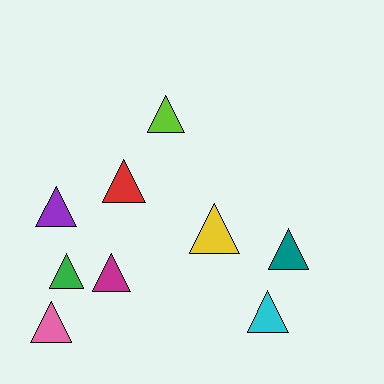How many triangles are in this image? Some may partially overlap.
There are 9 triangles.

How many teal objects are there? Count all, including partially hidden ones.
There is 1 teal object.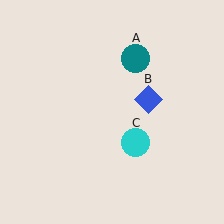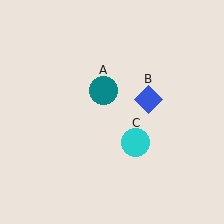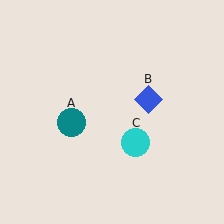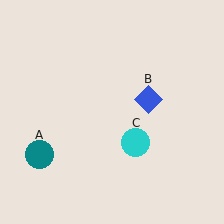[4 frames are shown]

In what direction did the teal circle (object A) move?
The teal circle (object A) moved down and to the left.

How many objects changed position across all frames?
1 object changed position: teal circle (object A).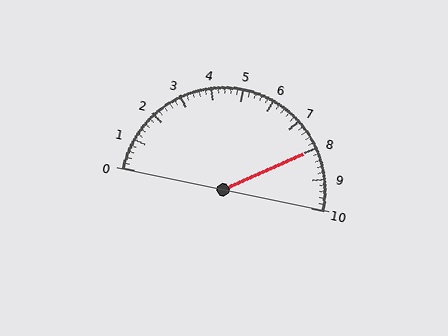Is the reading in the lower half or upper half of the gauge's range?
The reading is in the upper half of the range (0 to 10).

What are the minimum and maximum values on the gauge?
The gauge ranges from 0 to 10.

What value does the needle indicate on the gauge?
The needle indicates approximately 8.0.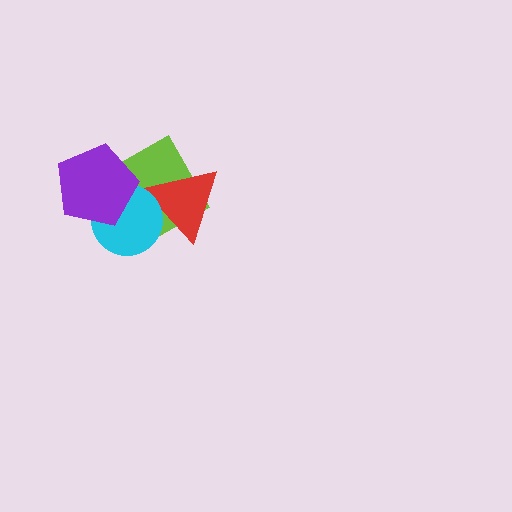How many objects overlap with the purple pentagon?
2 objects overlap with the purple pentagon.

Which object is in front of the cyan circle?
The purple pentagon is in front of the cyan circle.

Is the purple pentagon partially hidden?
No, no other shape covers it.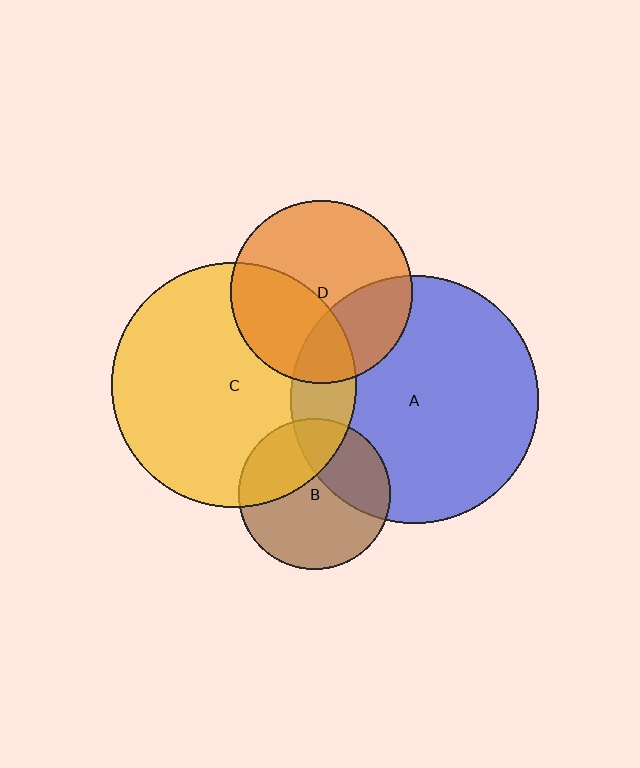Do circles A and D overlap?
Yes.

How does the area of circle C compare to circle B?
Approximately 2.6 times.